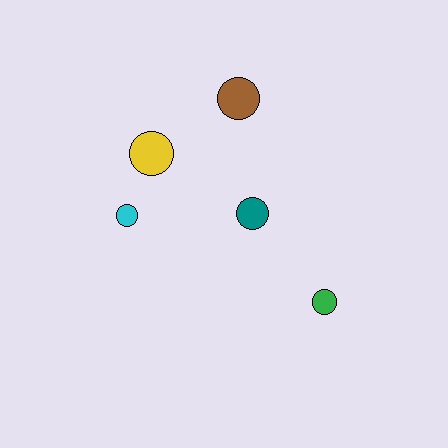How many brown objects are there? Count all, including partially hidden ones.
There is 1 brown object.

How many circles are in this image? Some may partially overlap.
There are 5 circles.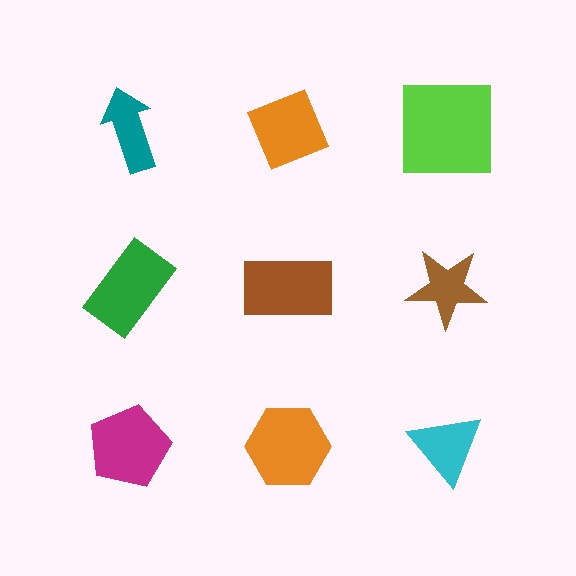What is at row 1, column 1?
A teal arrow.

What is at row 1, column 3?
A lime square.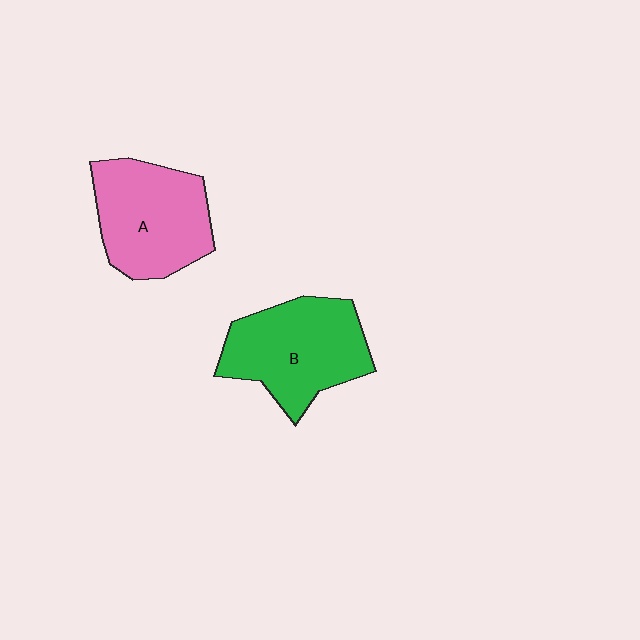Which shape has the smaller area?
Shape A (pink).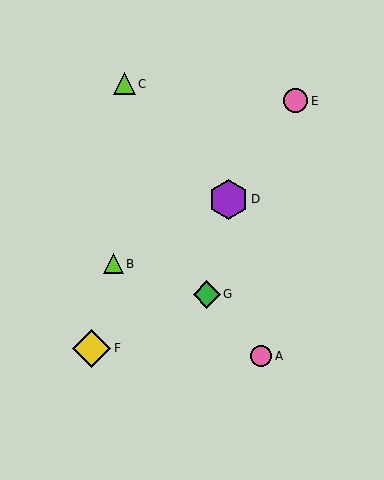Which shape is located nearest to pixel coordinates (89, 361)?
The yellow diamond (labeled F) at (92, 348) is nearest to that location.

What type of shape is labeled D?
Shape D is a purple hexagon.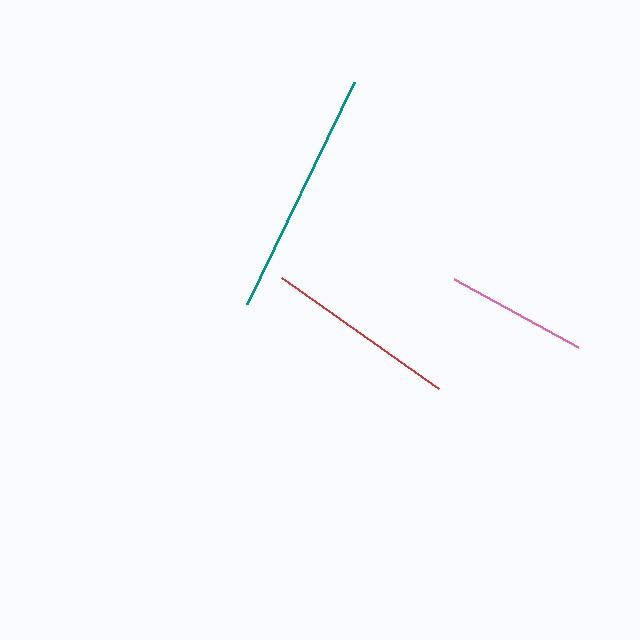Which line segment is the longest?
The teal line is the longest at approximately 247 pixels.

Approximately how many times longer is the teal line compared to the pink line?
The teal line is approximately 1.7 times the length of the pink line.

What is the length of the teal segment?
The teal segment is approximately 247 pixels long.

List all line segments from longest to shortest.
From longest to shortest: teal, red, pink.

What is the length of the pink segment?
The pink segment is approximately 141 pixels long.